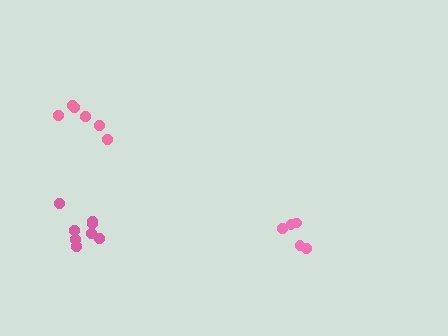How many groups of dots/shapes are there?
There are 3 groups.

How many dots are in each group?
Group 1: 6 dots, Group 2: 8 dots, Group 3: 5 dots (19 total).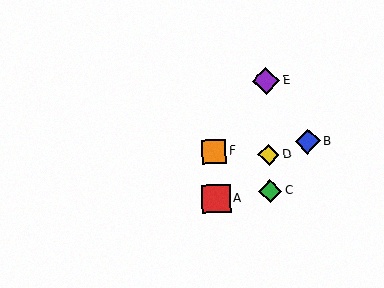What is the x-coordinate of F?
Object F is at x≈214.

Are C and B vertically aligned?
No, C is at x≈270 and B is at x≈308.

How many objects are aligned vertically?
3 objects (C, D, E) are aligned vertically.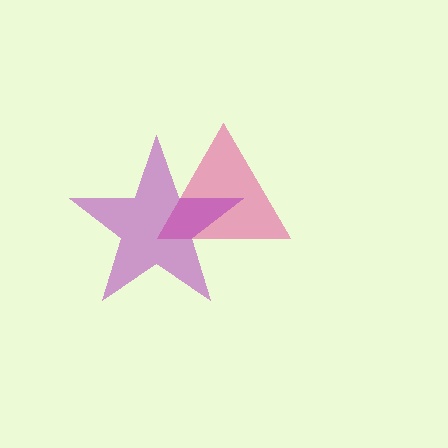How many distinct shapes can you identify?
There are 2 distinct shapes: a pink triangle, a purple star.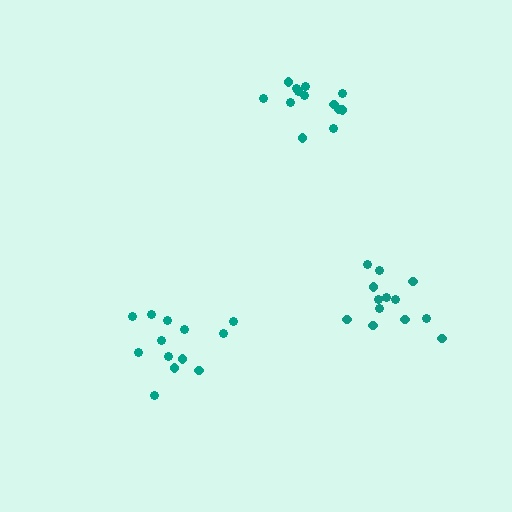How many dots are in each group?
Group 1: 13 dots, Group 2: 13 dots, Group 3: 13 dots (39 total).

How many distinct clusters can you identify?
There are 3 distinct clusters.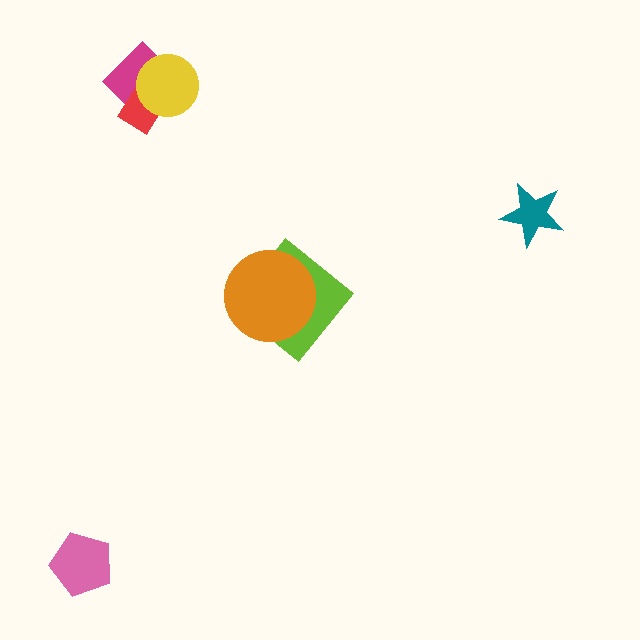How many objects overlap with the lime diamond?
1 object overlaps with the lime diamond.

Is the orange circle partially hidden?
No, no other shape covers it.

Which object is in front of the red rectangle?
The yellow circle is in front of the red rectangle.